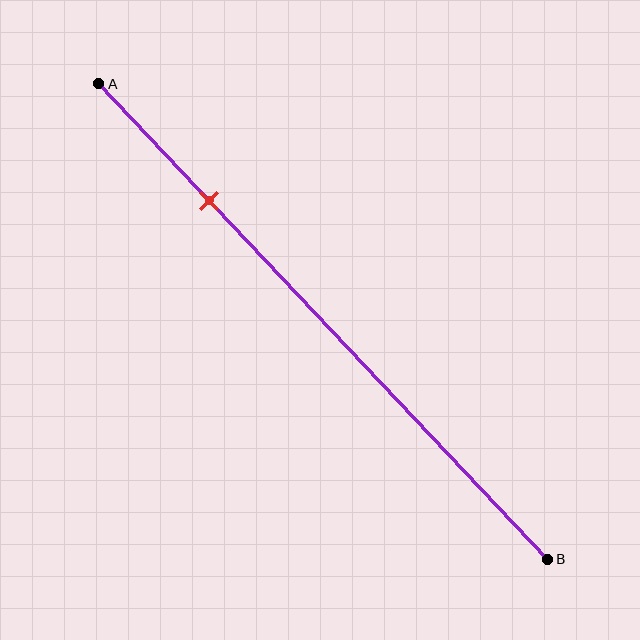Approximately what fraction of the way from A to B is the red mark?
The red mark is approximately 25% of the way from A to B.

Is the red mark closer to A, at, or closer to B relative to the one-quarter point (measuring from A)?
The red mark is approximately at the one-quarter point of segment AB.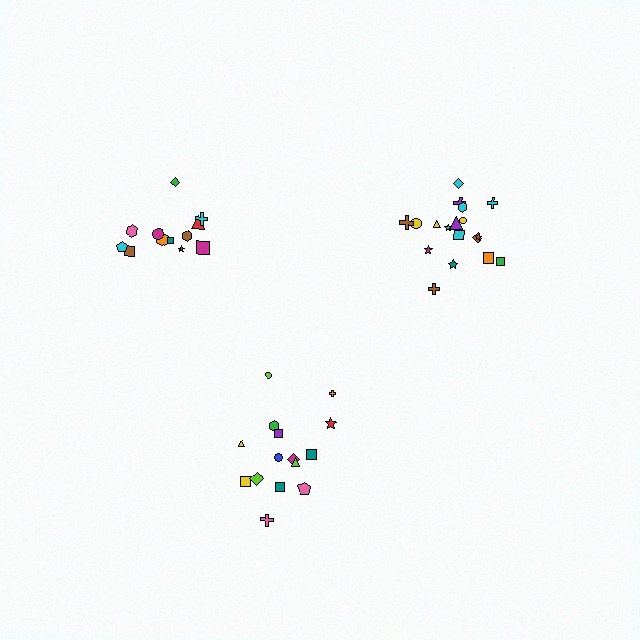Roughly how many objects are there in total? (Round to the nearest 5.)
Roughly 45 objects in total.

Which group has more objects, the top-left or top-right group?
The top-right group.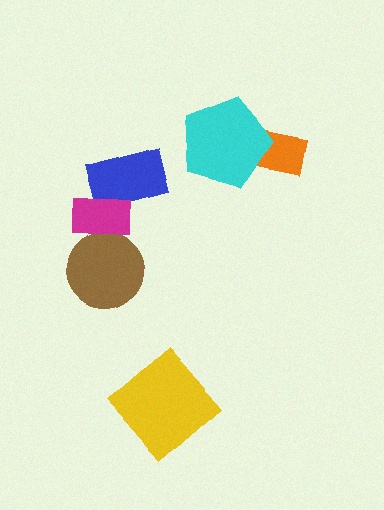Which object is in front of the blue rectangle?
The magenta rectangle is in front of the blue rectangle.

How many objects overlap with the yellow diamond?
0 objects overlap with the yellow diamond.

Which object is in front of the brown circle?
The magenta rectangle is in front of the brown circle.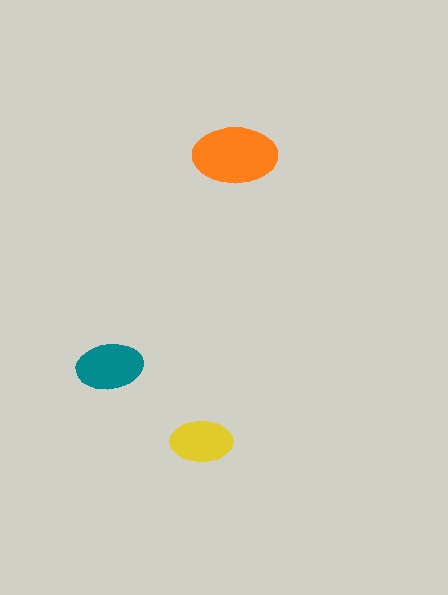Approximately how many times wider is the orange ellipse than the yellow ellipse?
About 1.5 times wider.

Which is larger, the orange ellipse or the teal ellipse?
The orange one.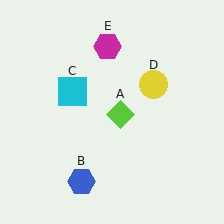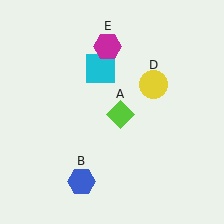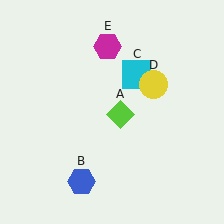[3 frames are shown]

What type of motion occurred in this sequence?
The cyan square (object C) rotated clockwise around the center of the scene.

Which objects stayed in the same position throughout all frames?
Lime diamond (object A) and blue hexagon (object B) and yellow circle (object D) and magenta hexagon (object E) remained stationary.